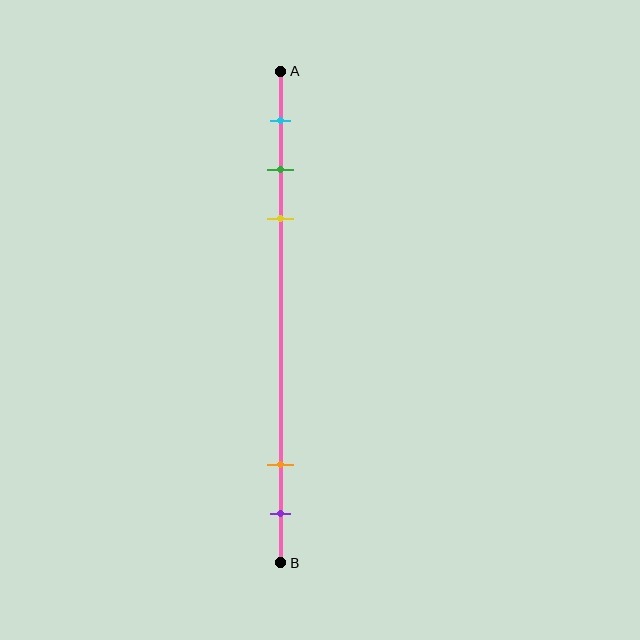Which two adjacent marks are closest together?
The green and yellow marks are the closest adjacent pair.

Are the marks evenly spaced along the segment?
No, the marks are not evenly spaced.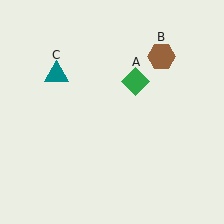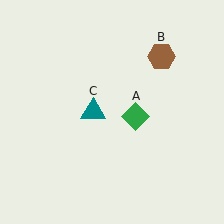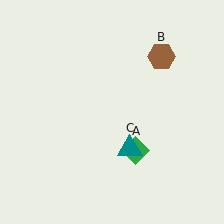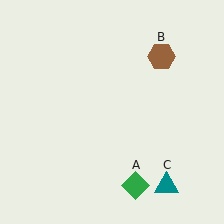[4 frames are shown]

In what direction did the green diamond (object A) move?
The green diamond (object A) moved down.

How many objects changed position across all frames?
2 objects changed position: green diamond (object A), teal triangle (object C).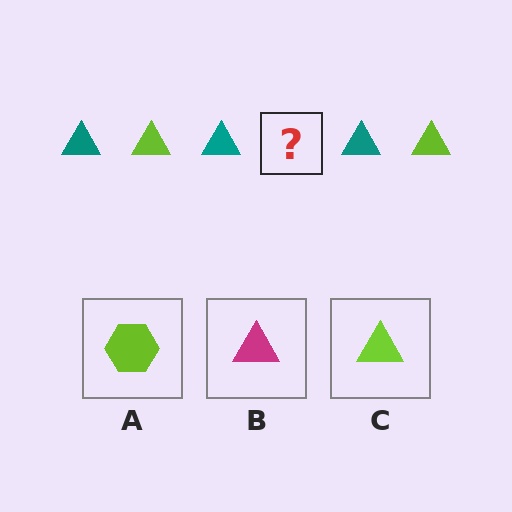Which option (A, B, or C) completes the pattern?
C.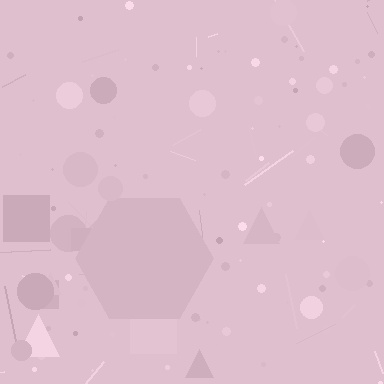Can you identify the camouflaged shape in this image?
The camouflaged shape is a hexagon.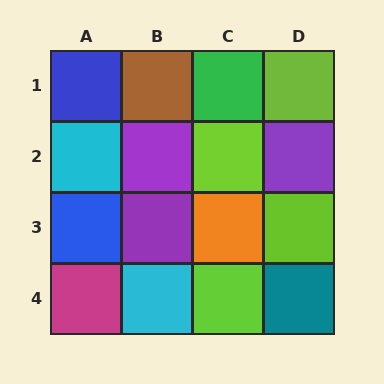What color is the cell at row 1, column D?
Lime.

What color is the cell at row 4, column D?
Teal.